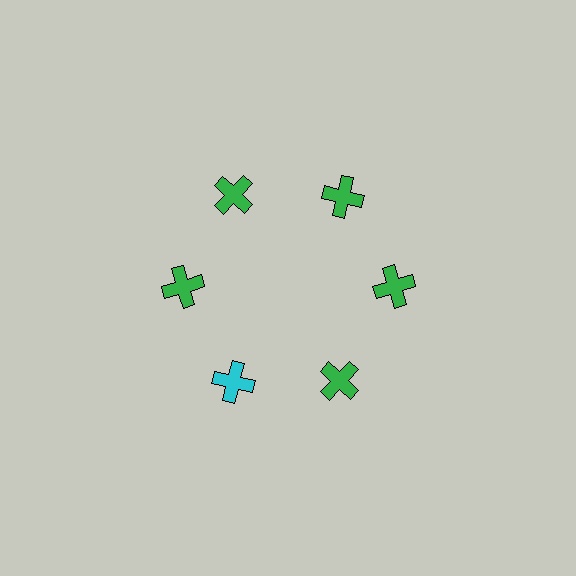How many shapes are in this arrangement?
There are 6 shapes arranged in a ring pattern.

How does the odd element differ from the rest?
It has a different color: cyan instead of green.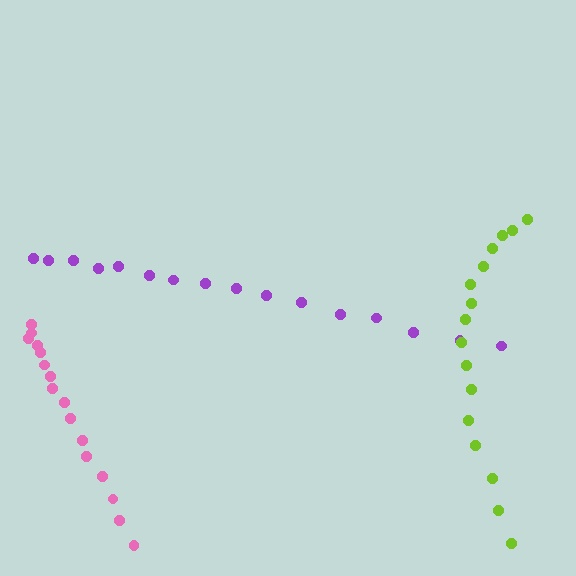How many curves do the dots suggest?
There are 3 distinct paths.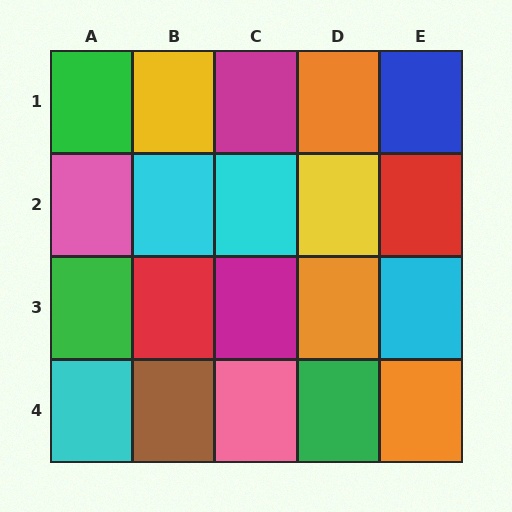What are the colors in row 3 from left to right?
Green, red, magenta, orange, cyan.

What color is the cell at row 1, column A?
Green.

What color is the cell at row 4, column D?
Green.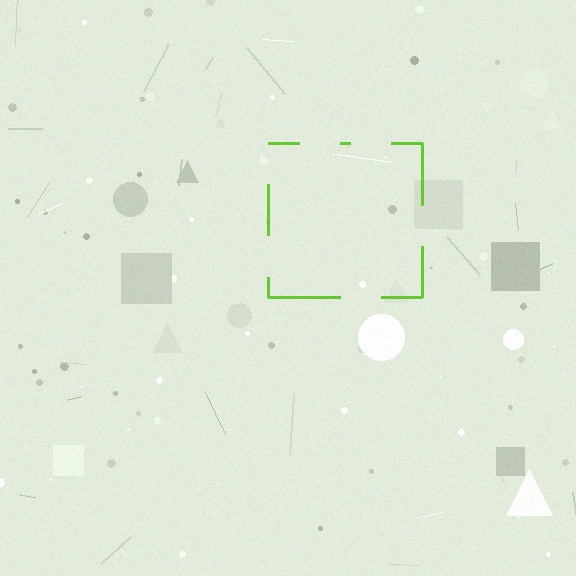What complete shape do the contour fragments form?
The contour fragments form a square.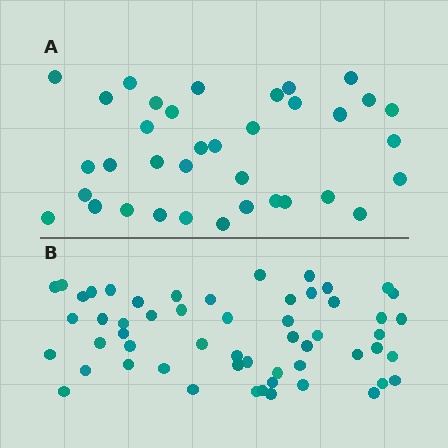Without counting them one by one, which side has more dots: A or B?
Region B (the bottom region) has more dots.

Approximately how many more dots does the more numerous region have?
Region B has approximately 20 more dots than region A.